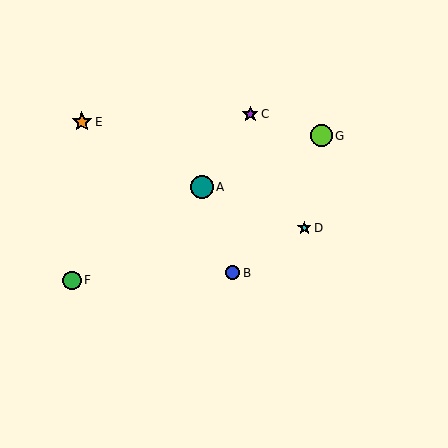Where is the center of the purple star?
The center of the purple star is at (250, 114).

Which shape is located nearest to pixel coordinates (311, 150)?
The lime circle (labeled G) at (322, 136) is nearest to that location.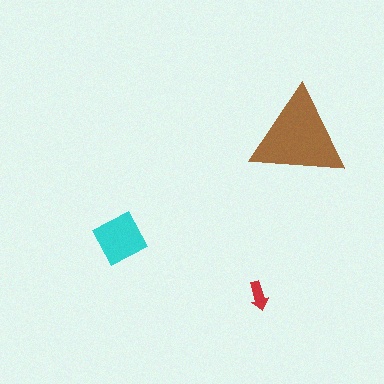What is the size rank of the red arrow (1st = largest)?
3rd.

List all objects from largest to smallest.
The brown triangle, the cyan diamond, the red arrow.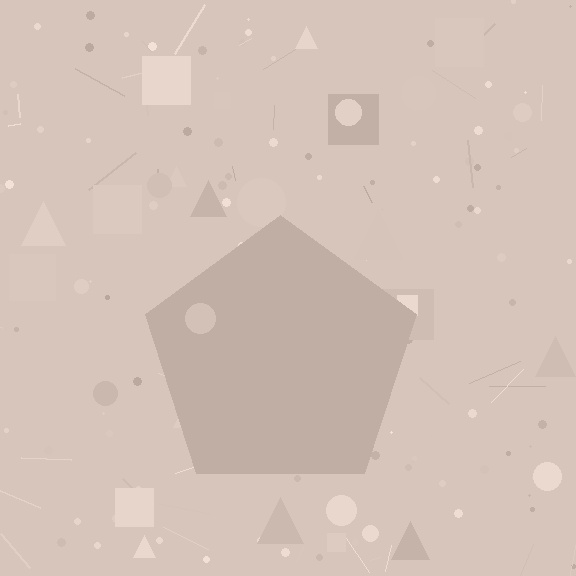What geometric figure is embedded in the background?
A pentagon is embedded in the background.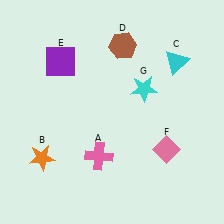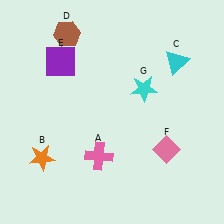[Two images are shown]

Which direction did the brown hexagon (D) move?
The brown hexagon (D) moved left.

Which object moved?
The brown hexagon (D) moved left.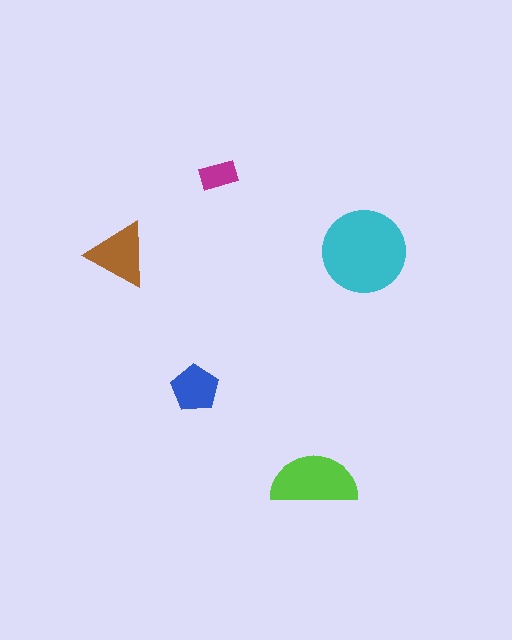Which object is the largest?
The cyan circle.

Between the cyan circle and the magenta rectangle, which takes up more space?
The cyan circle.